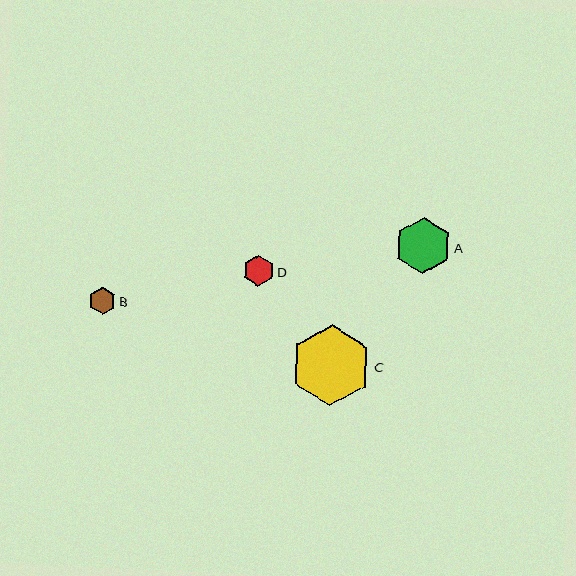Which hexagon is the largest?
Hexagon C is the largest with a size of approximately 81 pixels.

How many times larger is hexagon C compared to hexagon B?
Hexagon C is approximately 3.0 times the size of hexagon B.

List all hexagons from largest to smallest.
From largest to smallest: C, A, D, B.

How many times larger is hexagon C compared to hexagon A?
Hexagon C is approximately 1.4 times the size of hexagon A.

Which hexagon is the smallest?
Hexagon B is the smallest with a size of approximately 27 pixels.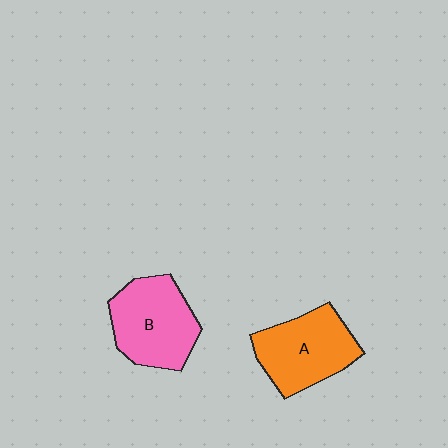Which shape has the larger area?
Shape B (pink).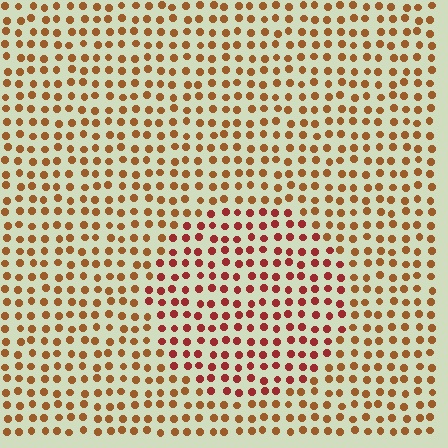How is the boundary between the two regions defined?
The boundary is defined purely by a slight shift in hue (about 29 degrees). Spacing, size, and orientation are identical on both sides.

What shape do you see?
I see a circle.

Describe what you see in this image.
The image is filled with small brown elements in a uniform arrangement. A circle-shaped region is visible where the elements are tinted to a slightly different hue, forming a subtle color boundary.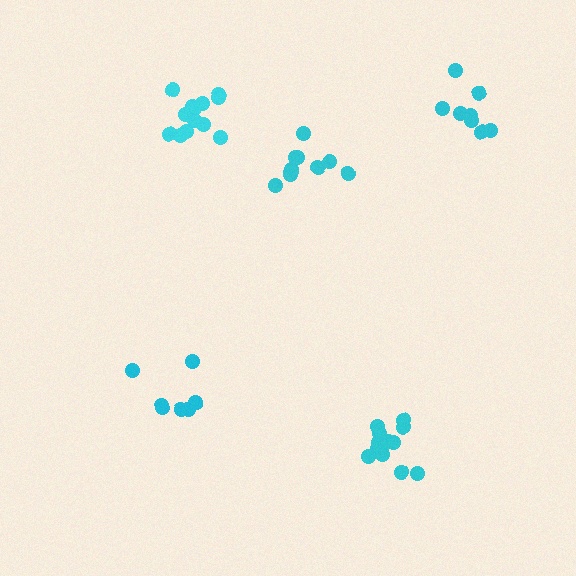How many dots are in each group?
Group 1: 9 dots, Group 2: 13 dots, Group 3: 7 dots, Group 4: 13 dots, Group 5: 8 dots (50 total).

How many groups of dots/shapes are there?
There are 5 groups.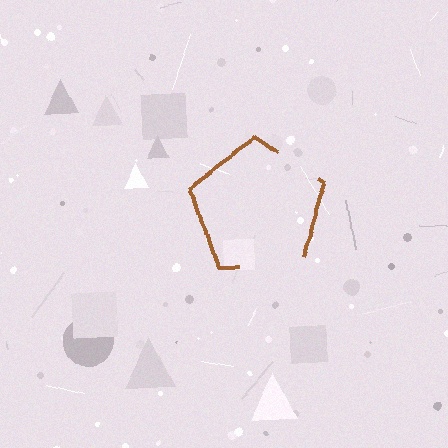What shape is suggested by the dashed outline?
The dashed outline suggests a pentagon.